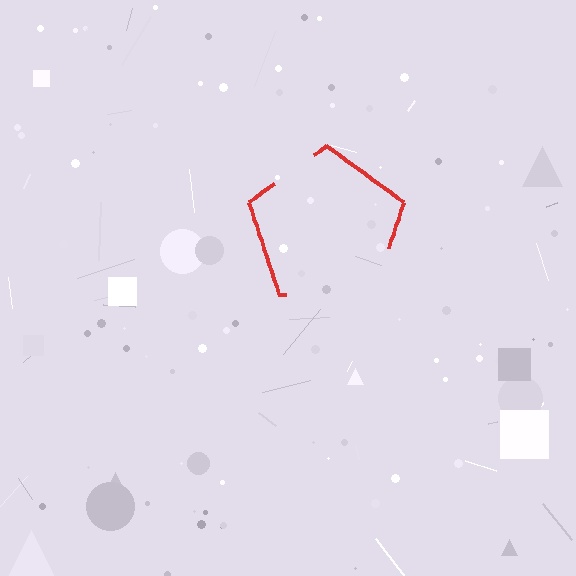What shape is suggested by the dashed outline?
The dashed outline suggests a pentagon.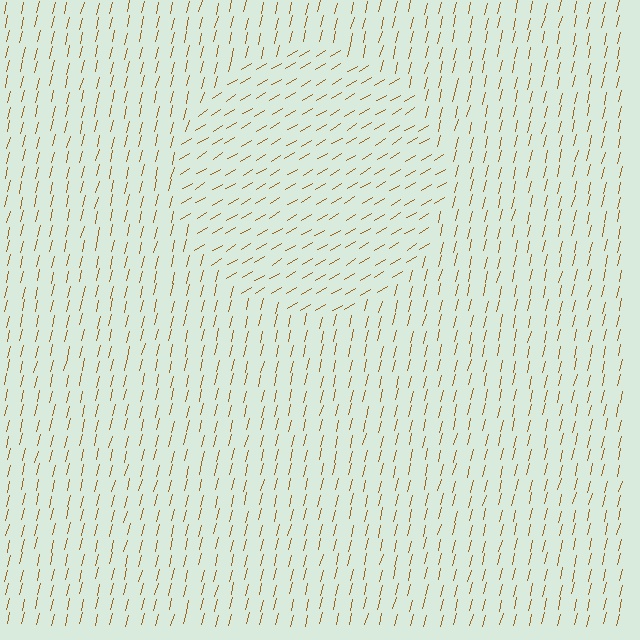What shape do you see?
I see a circle.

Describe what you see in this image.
The image is filled with small brown line segments. A circle region in the image has lines oriented differently from the surrounding lines, creating a visible texture boundary.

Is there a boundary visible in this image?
Yes, there is a texture boundary formed by a change in line orientation.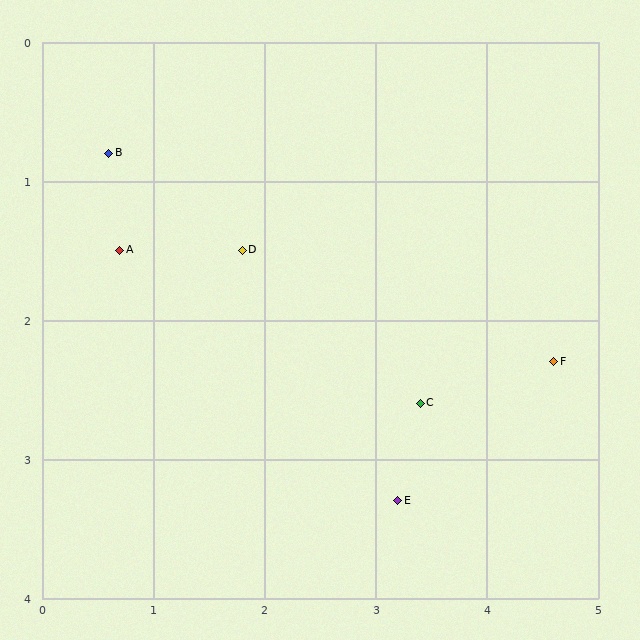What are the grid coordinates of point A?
Point A is at approximately (0.7, 1.5).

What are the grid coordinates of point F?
Point F is at approximately (4.6, 2.3).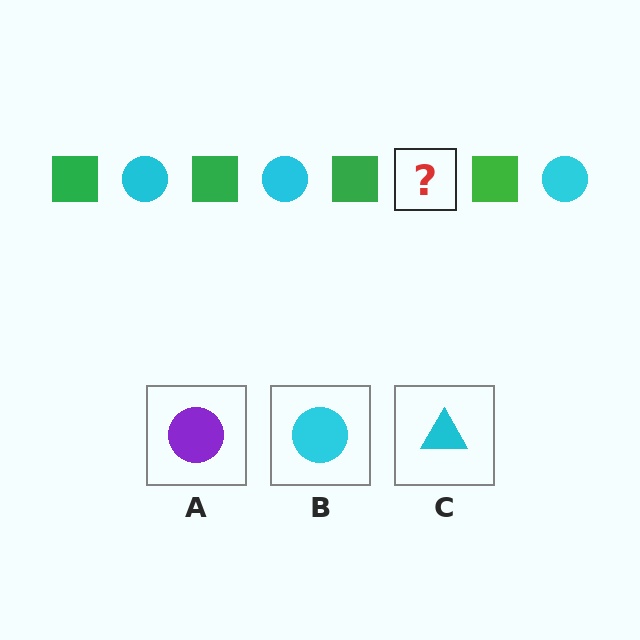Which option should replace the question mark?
Option B.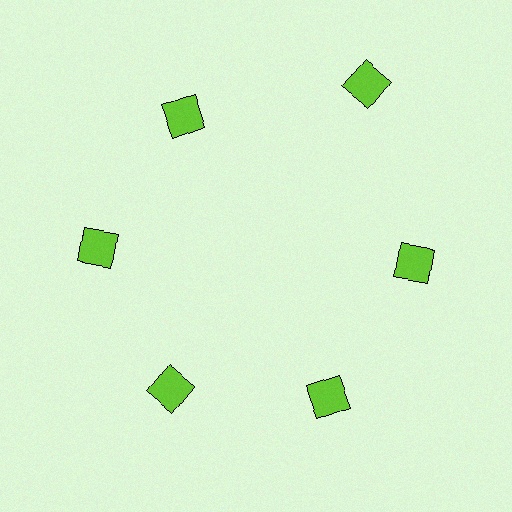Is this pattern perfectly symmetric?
No. The 6 lime squares are arranged in a ring, but one element near the 1 o'clock position is pushed outward from the center, breaking the 6-fold rotational symmetry.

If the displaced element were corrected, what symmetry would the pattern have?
It would have 6-fold rotational symmetry — the pattern would map onto itself every 60 degrees.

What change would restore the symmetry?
The symmetry would be restored by moving it inward, back onto the ring so that all 6 squares sit at equal angles and equal distance from the center.